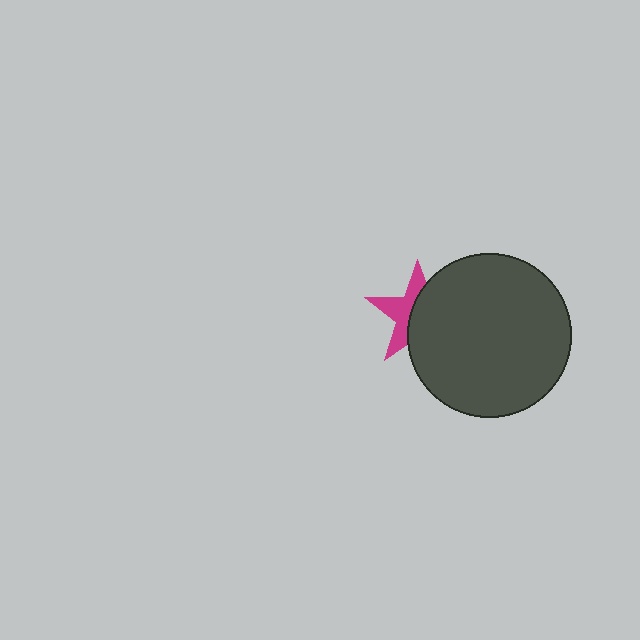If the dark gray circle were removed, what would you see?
You would see the complete magenta star.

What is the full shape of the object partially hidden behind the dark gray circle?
The partially hidden object is a magenta star.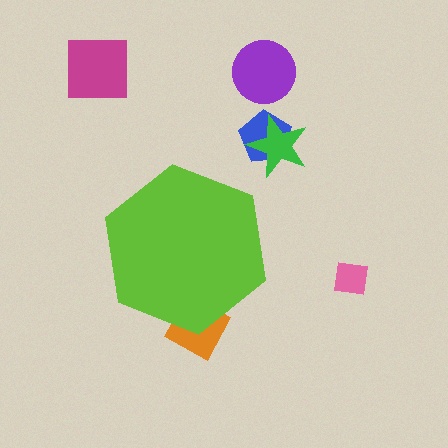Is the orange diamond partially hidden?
Yes, the orange diamond is partially hidden behind the lime hexagon.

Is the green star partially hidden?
No, the green star is fully visible.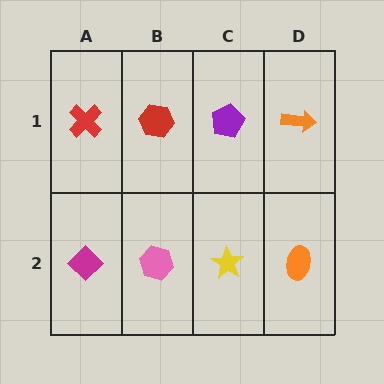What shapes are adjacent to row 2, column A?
A red cross (row 1, column A), a pink hexagon (row 2, column B).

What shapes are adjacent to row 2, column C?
A purple pentagon (row 1, column C), a pink hexagon (row 2, column B), an orange ellipse (row 2, column D).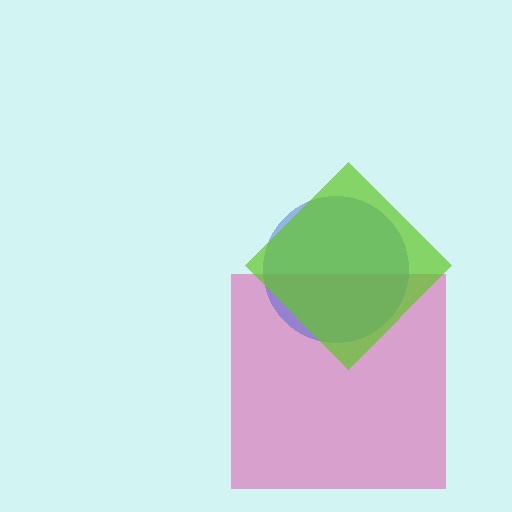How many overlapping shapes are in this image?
There are 3 overlapping shapes in the image.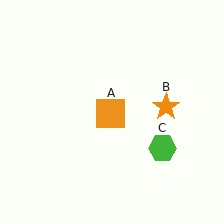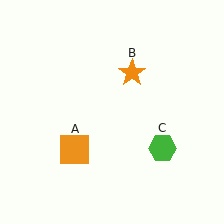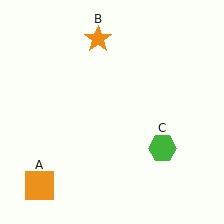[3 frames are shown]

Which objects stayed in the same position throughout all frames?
Green hexagon (object C) remained stationary.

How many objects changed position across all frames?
2 objects changed position: orange square (object A), orange star (object B).